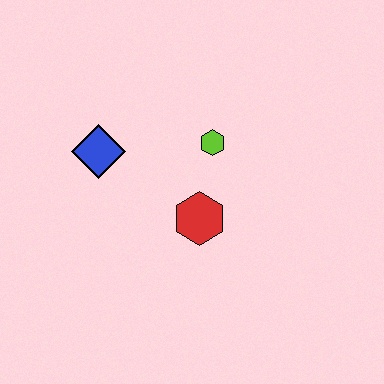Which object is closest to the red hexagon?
The lime hexagon is closest to the red hexagon.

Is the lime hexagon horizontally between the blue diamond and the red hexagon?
No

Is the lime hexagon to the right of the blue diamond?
Yes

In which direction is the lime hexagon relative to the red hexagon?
The lime hexagon is above the red hexagon.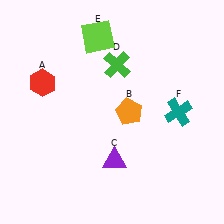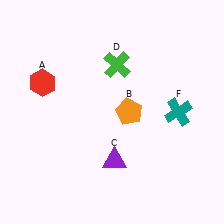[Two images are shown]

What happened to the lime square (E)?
The lime square (E) was removed in Image 2. It was in the top-left area of Image 1.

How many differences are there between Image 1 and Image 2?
There is 1 difference between the two images.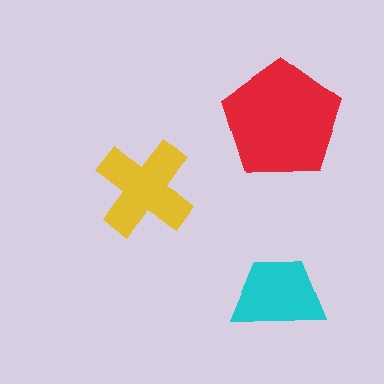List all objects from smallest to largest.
The cyan trapezoid, the yellow cross, the red pentagon.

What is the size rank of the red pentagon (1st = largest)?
1st.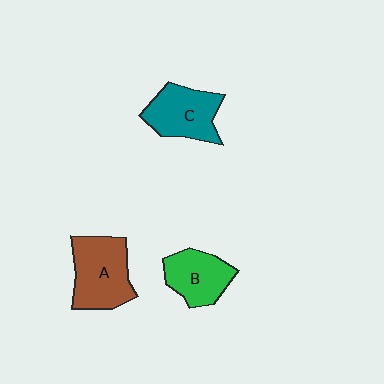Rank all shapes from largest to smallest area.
From largest to smallest: A (brown), C (teal), B (green).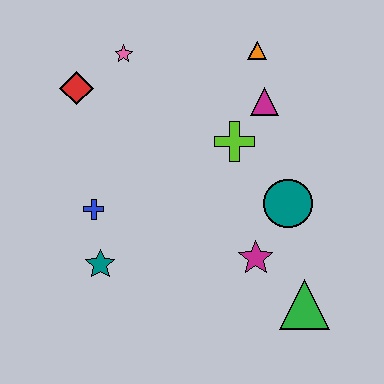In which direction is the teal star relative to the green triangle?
The teal star is to the left of the green triangle.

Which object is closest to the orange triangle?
The magenta triangle is closest to the orange triangle.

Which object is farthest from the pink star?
The green triangle is farthest from the pink star.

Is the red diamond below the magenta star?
No